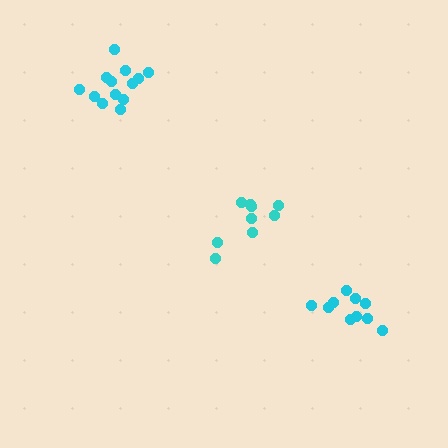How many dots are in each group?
Group 1: 9 dots, Group 2: 13 dots, Group 3: 10 dots (32 total).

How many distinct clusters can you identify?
There are 3 distinct clusters.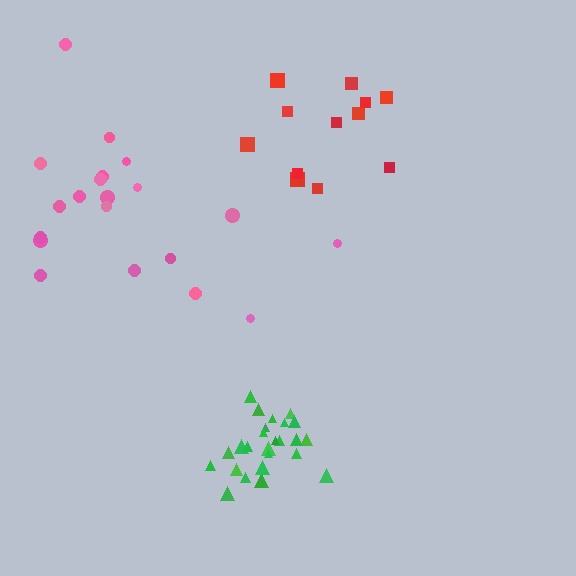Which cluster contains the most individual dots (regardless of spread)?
Green (25).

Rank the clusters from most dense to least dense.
green, red, pink.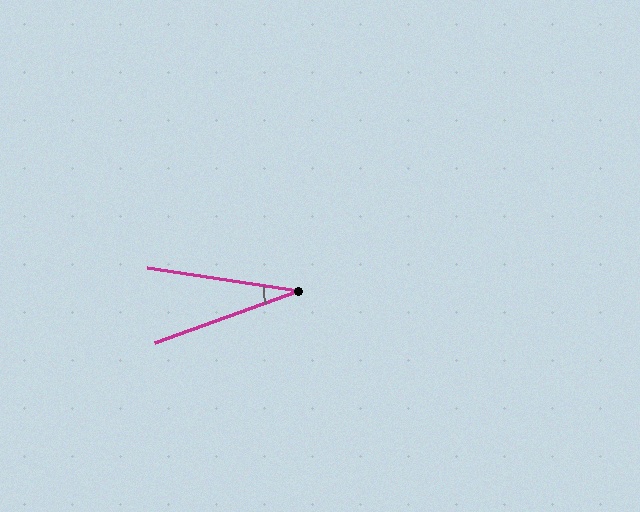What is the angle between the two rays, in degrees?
Approximately 29 degrees.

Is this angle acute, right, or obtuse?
It is acute.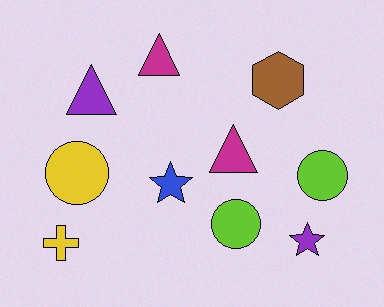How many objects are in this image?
There are 10 objects.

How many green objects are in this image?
There are no green objects.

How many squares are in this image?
There are no squares.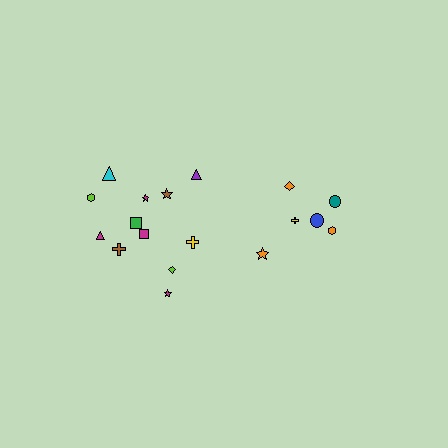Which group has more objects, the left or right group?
The left group.